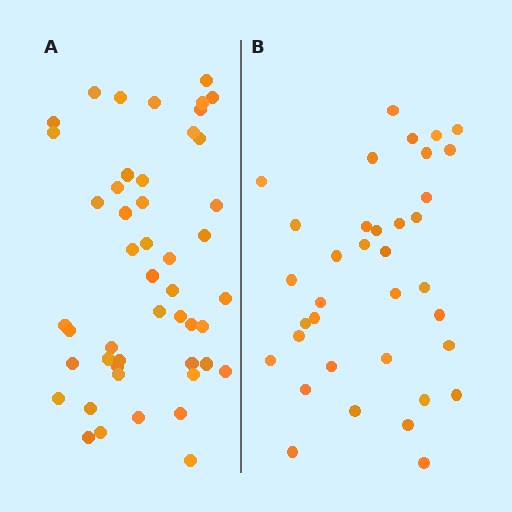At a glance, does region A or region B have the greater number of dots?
Region A (the left region) has more dots.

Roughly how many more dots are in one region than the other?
Region A has roughly 12 or so more dots than region B.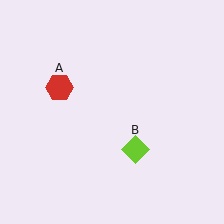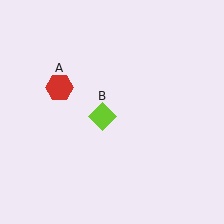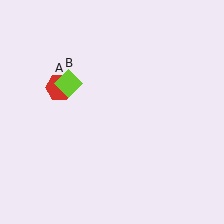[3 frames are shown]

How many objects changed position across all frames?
1 object changed position: lime diamond (object B).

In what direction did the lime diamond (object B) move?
The lime diamond (object B) moved up and to the left.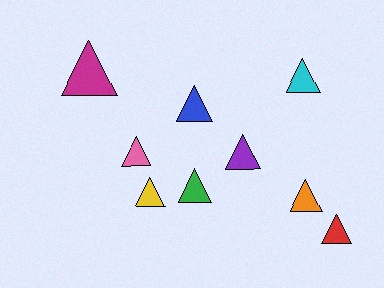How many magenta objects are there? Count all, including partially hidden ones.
There is 1 magenta object.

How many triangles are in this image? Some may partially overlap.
There are 9 triangles.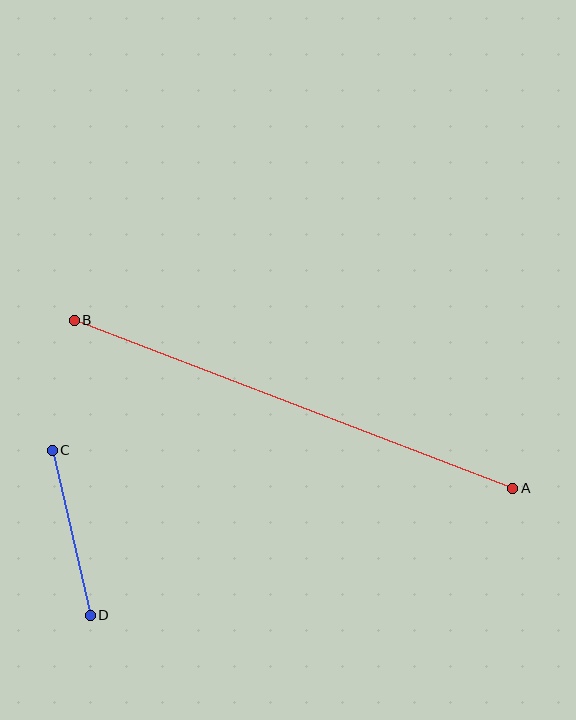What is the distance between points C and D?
The distance is approximately 170 pixels.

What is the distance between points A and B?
The distance is approximately 469 pixels.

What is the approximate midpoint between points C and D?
The midpoint is at approximately (71, 533) pixels.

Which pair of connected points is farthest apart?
Points A and B are farthest apart.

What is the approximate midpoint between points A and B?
The midpoint is at approximately (294, 404) pixels.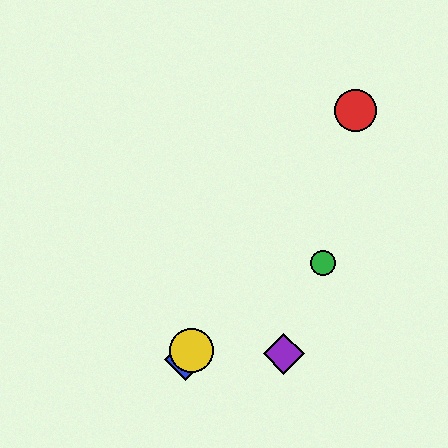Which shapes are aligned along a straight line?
The red circle, the blue diamond, the yellow circle are aligned along a straight line.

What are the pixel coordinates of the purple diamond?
The purple diamond is at (284, 354).